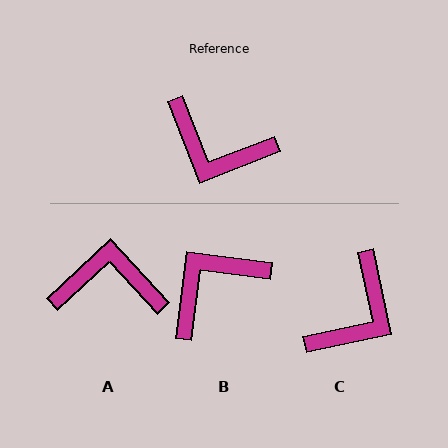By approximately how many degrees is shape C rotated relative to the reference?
Approximately 81 degrees counter-clockwise.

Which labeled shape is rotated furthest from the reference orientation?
A, about 158 degrees away.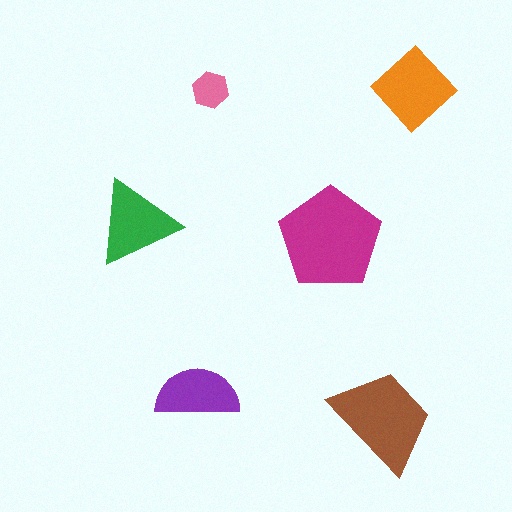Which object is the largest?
The magenta pentagon.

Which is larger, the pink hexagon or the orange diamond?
The orange diamond.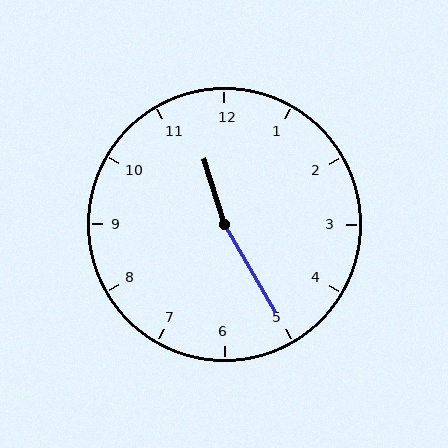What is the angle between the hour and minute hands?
Approximately 168 degrees.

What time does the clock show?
11:25.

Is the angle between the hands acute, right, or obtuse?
It is obtuse.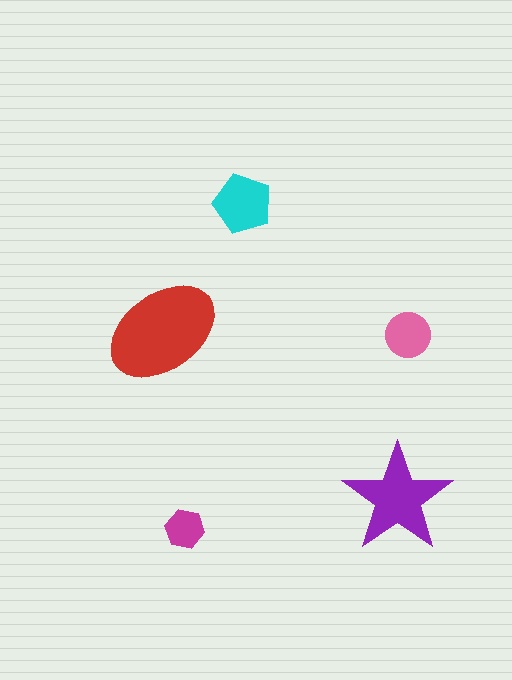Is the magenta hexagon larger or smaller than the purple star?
Smaller.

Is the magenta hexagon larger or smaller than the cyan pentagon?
Smaller.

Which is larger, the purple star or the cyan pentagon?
The purple star.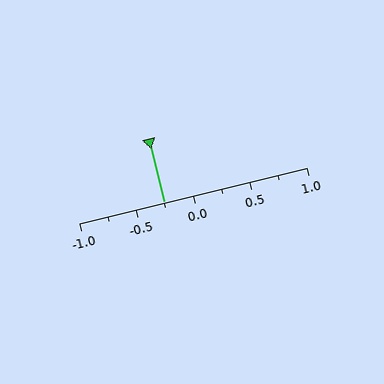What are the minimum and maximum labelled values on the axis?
The axis runs from -1.0 to 1.0.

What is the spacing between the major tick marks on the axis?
The major ticks are spaced 0.5 apart.